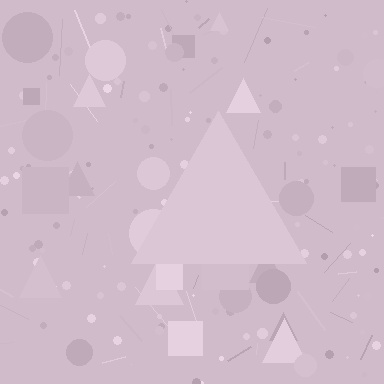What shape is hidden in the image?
A triangle is hidden in the image.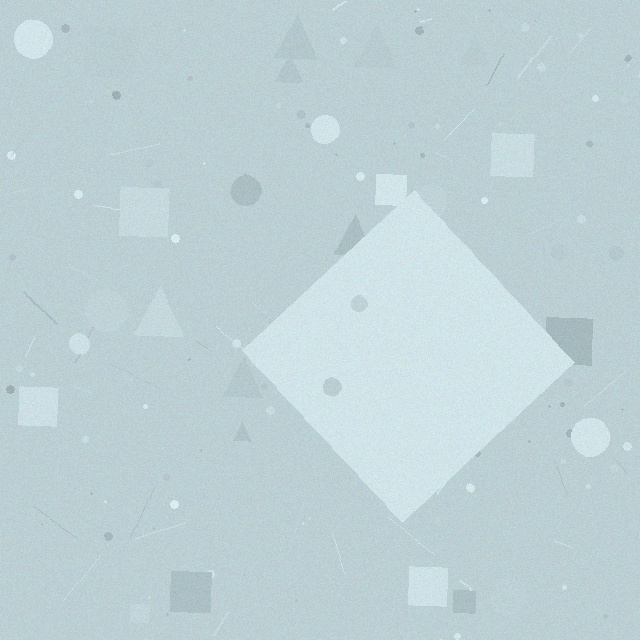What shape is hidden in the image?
A diamond is hidden in the image.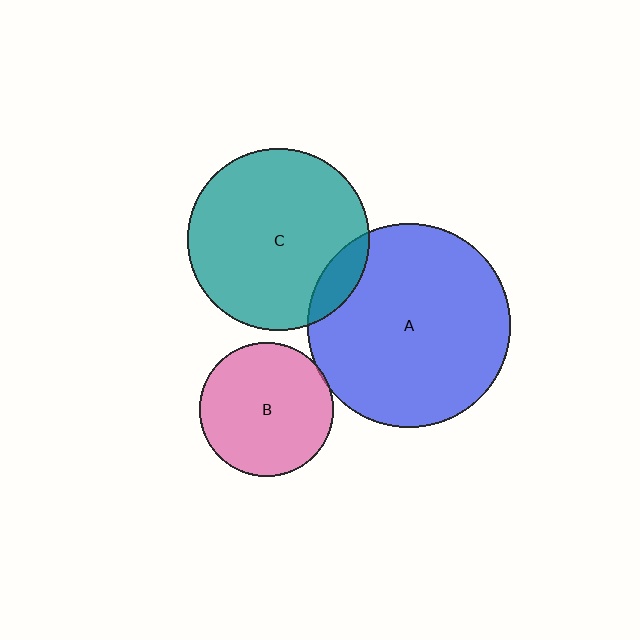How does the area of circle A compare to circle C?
Approximately 1.3 times.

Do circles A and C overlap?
Yes.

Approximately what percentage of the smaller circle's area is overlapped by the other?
Approximately 10%.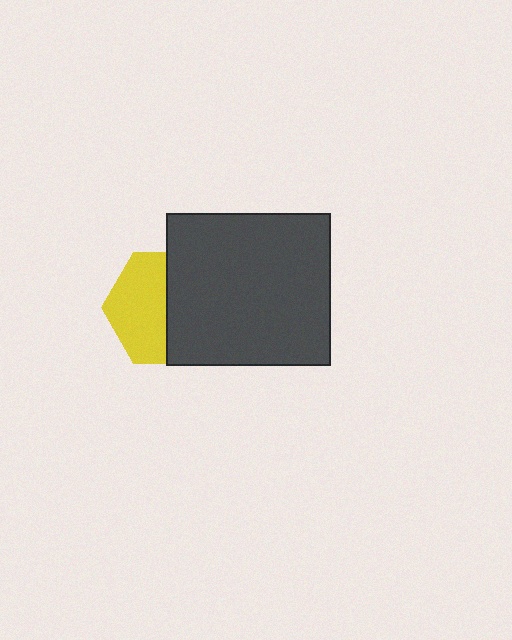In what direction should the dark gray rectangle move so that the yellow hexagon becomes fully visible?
The dark gray rectangle should move right. That is the shortest direction to clear the overlap and leave the yellow hexagon fully visible.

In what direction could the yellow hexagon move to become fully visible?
The yellow hexagon could move left. That would shift it out from behind the dark gray rectangle entirely.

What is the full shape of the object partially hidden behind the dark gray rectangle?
The partially hidden object is a yellow hexagon.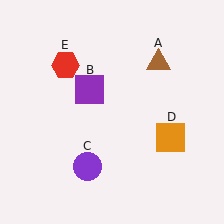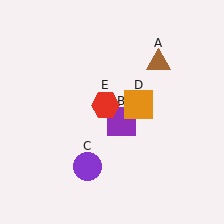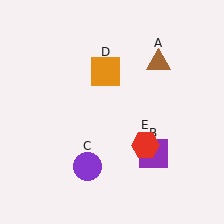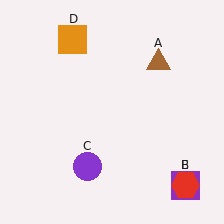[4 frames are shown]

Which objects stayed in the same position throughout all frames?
Brown triangle (object A) and purple circle (object C) remained stationary.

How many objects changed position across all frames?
3 objects changed position: purple square (object B), orange square (object D), red hexagon (object E).